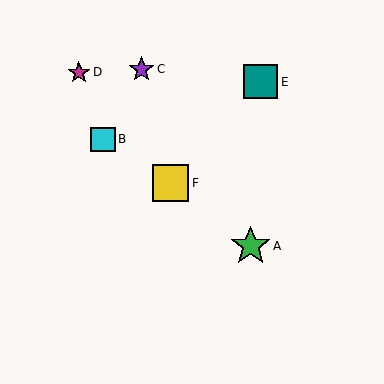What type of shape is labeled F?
Shape F is a yellow square.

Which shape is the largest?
The green star (labeled A) is the largest.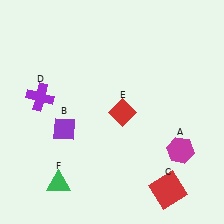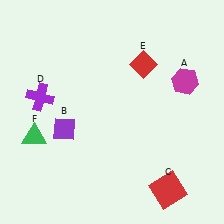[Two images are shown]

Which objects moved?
The objects that moved are: the magenta hexagon (A), the red diamond (E), the green triangle (F).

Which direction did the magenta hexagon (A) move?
The magenta hexagon (A) moved up.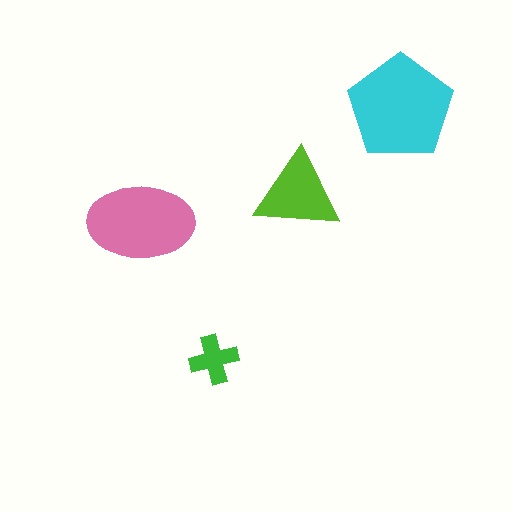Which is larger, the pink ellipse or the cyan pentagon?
The cyan pentagon.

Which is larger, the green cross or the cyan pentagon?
The cyan pentagon.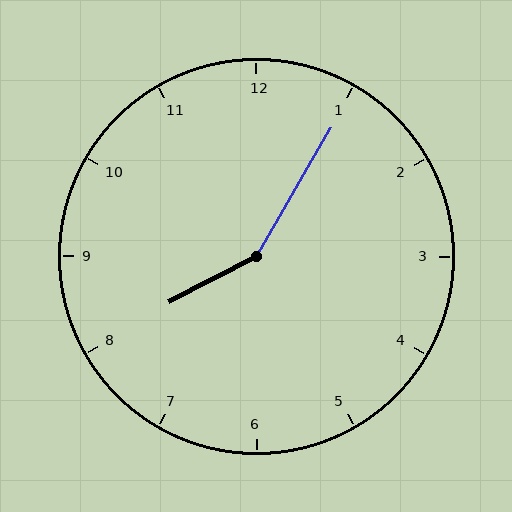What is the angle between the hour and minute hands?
Approximately 148 degrees.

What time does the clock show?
8:05.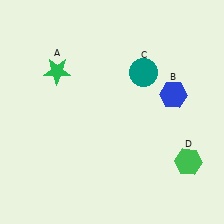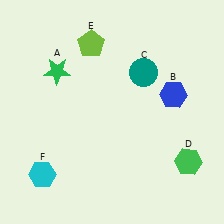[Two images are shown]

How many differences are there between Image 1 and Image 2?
There are 2 differences between the two images.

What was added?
A lime pentagon (E), a cyan hexagon (F) were added in Image 2.